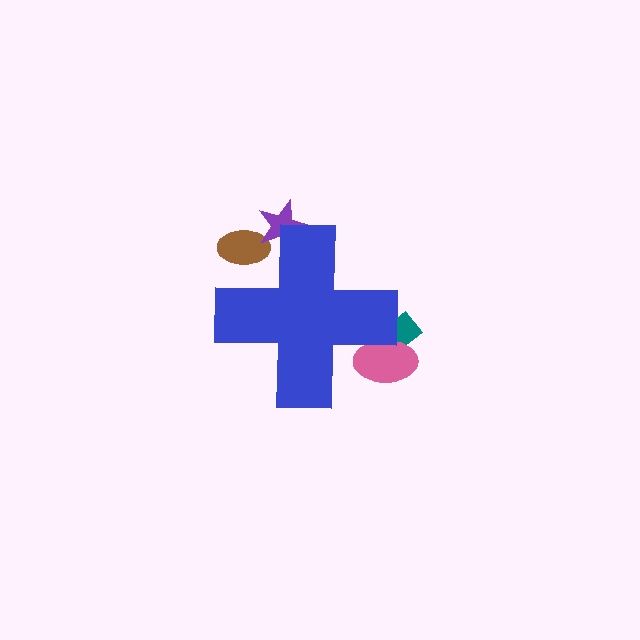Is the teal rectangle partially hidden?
Yes, the teal rectangle is partially hidden behind the blue cross.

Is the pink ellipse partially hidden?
Yes, the pink ellipse is partially hidden behind the blue cross.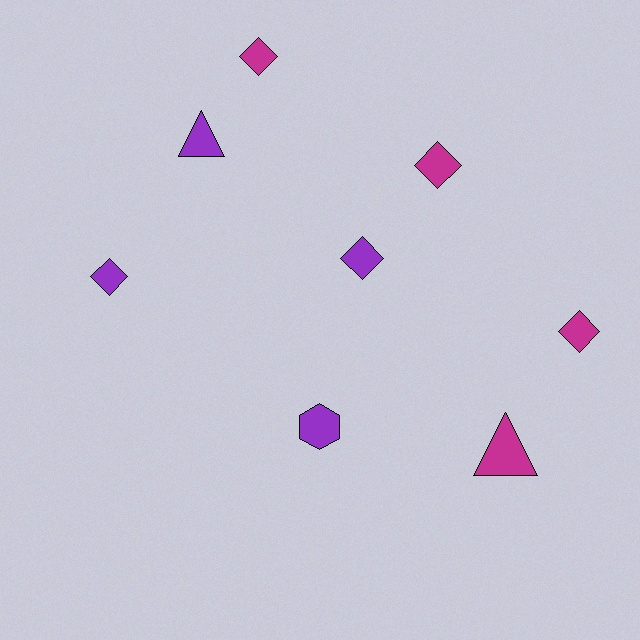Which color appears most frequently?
Purple, with 4 objects.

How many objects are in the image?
There are 8 objects.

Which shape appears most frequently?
Diamond, with 5 objects.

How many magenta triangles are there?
There is 1 magenta triangle.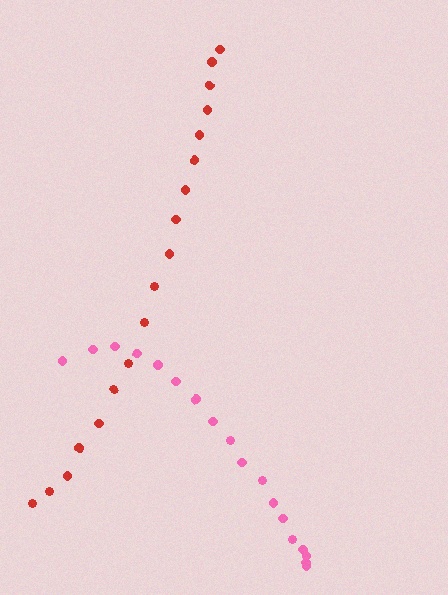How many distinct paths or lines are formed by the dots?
There are 2 distinct paths.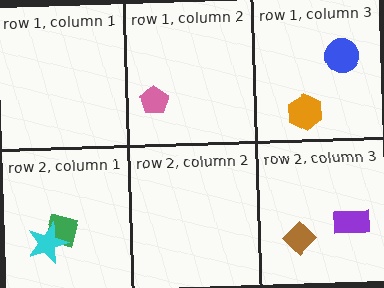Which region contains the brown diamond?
The row 2, column 3 region.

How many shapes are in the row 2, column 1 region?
2.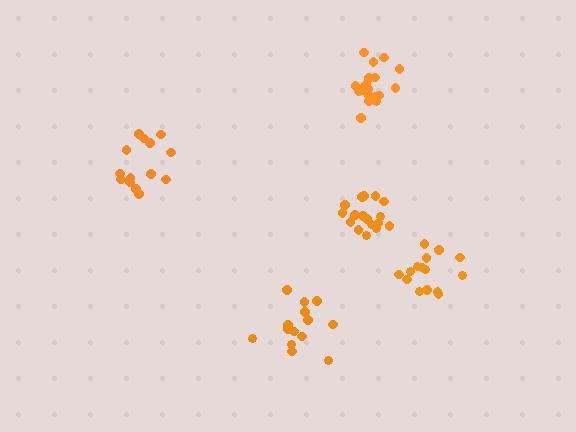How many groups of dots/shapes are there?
There are 5 groups.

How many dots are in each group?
Group 1: 18 dots, Group 2: 14 dots, Group 3: 17 dots, Group 4: 14 dots, Group 5: 15 dots (78 total).